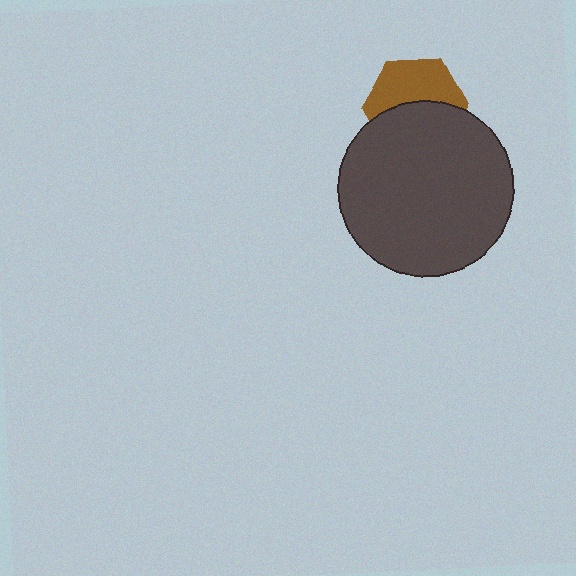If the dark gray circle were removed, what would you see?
You would see the complete brown hexagon.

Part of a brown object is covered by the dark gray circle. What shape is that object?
It is a hexagon.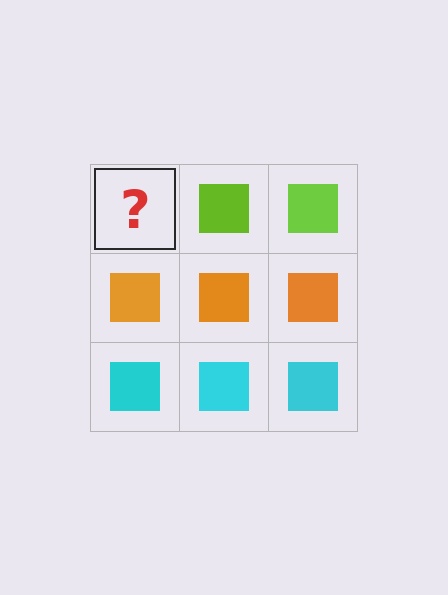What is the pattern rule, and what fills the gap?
The rule is that each row has a consistent color. The gap should be filled with a lime square.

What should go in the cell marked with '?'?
The missing cell should contain a lime square.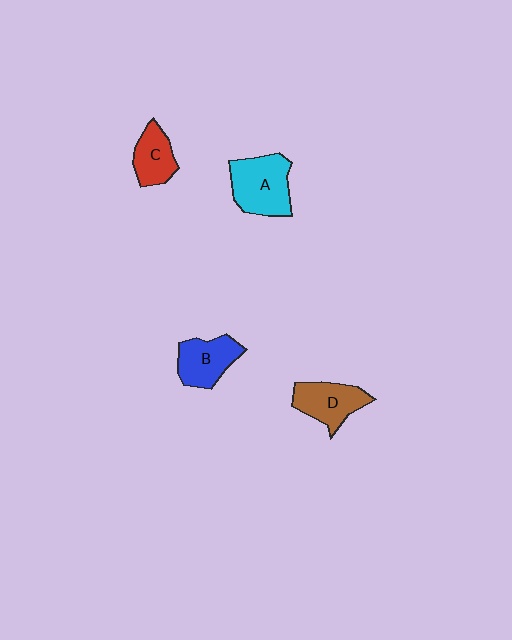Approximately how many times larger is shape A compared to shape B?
Approximately 1.3 times.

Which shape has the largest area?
Shape A (cyan).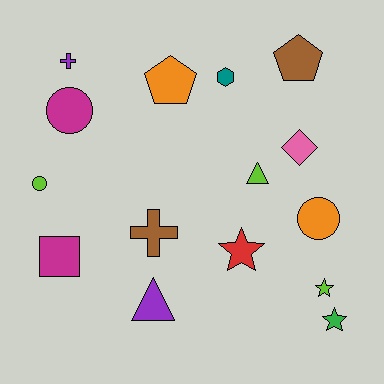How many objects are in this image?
There are 15 objects.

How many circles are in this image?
There are 3 circles.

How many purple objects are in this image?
There are 2 purple objects.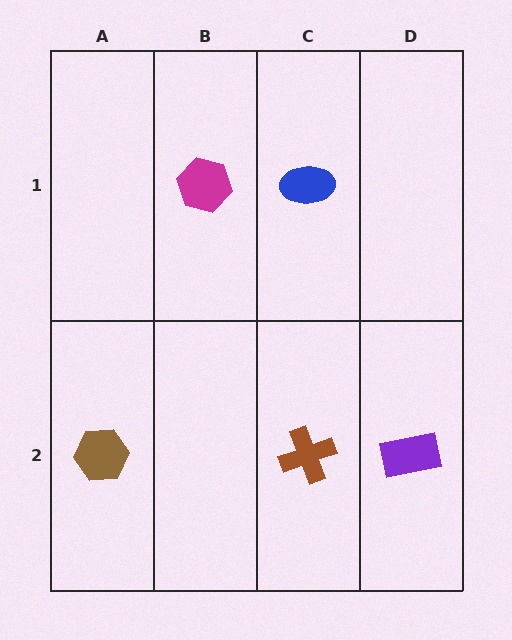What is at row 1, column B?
A magenta hexagon.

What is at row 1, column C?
A blue ellipse.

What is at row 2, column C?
A brown cross.